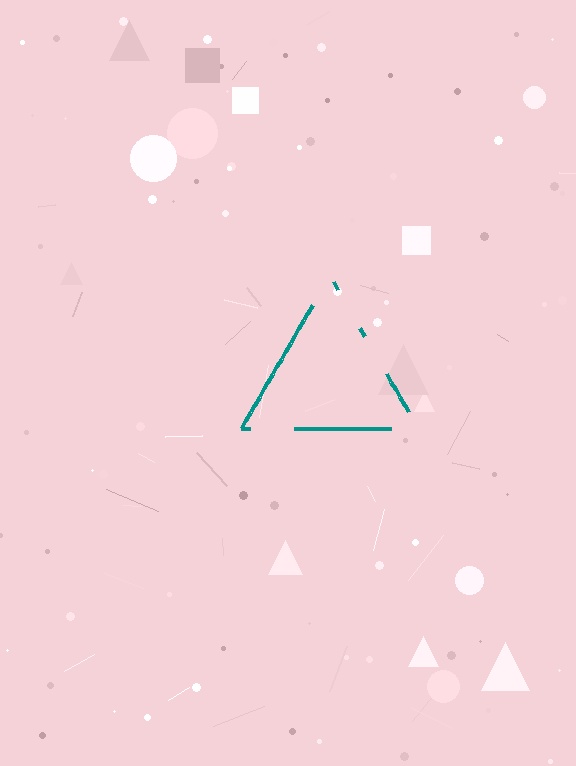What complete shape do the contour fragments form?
The contour fragments form a triangle.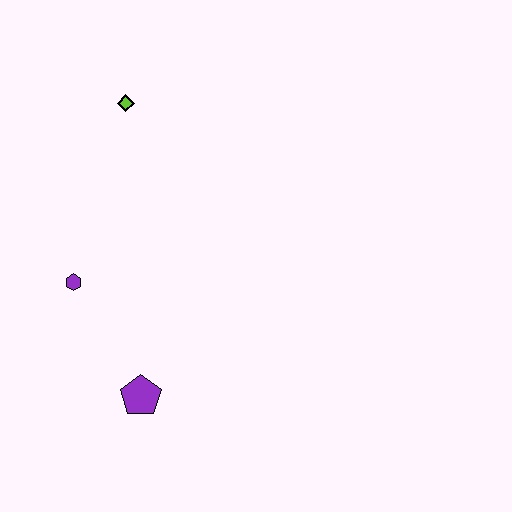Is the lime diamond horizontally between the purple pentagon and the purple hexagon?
Yes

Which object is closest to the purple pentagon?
The purple hexagon is closest to the purple pentagon.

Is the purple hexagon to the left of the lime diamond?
Yes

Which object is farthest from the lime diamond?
The purple pentagon is farthest from the lime diamond.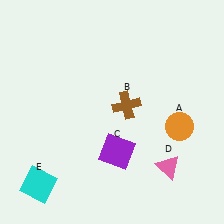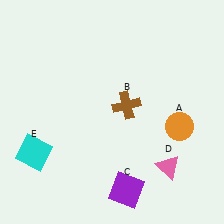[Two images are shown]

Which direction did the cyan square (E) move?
The cyan square (E) moved up.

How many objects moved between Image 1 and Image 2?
2 objects moved between the two images.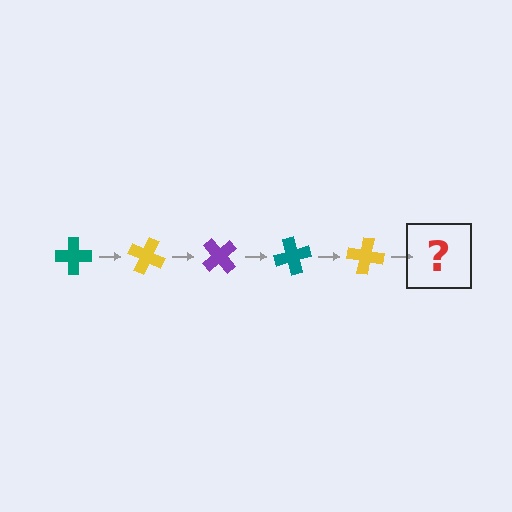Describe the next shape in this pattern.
It should be a purple cross, rotated 125 degrees from the start.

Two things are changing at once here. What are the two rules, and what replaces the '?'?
The two rules are that it rotates 25 degrees each step and the color cycles through teal, yellow, and purple. The '?' should be a purple cross, rotated 125 degrees from the start.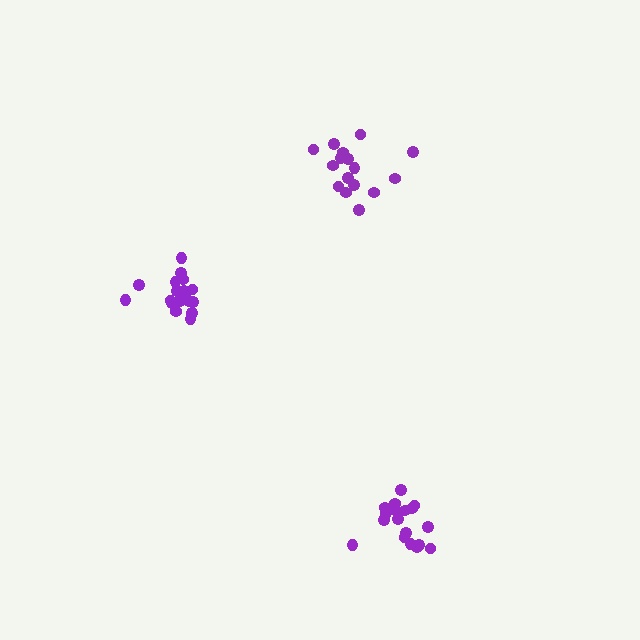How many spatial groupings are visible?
There are 3 spatial groupings.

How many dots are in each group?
Group 1: 16 dots, Group 2: 19 dots, Group 3: 18 dots (53 total).